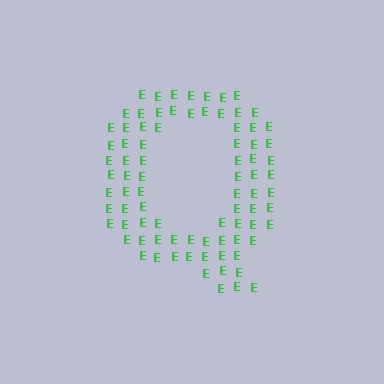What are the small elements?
The small elements are letter E's.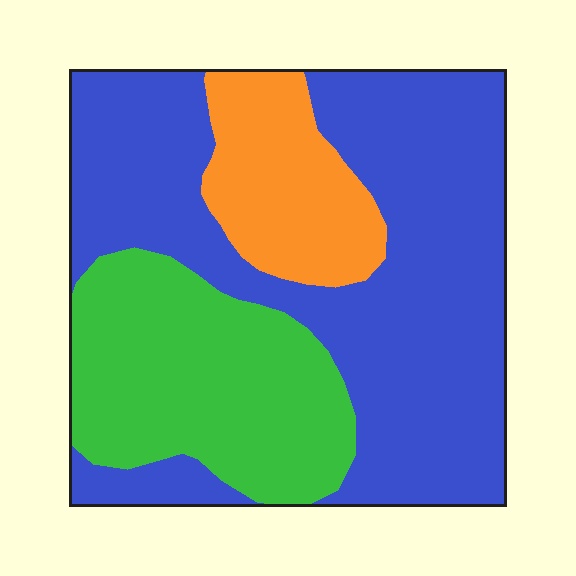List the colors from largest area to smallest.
From largest to smallest: blue, green, orange.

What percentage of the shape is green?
Green covers roughly 30% of the shape.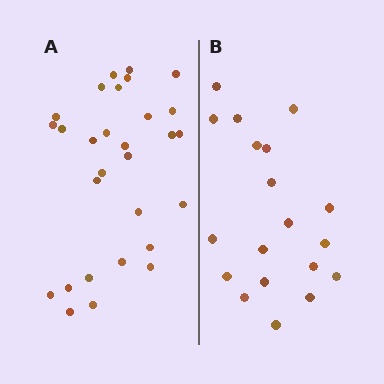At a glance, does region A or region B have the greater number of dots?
Region A (the left region) has more dots.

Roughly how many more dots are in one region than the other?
Region A has roughly 10 or so more dots than region B.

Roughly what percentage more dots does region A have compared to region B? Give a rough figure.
About 55% more.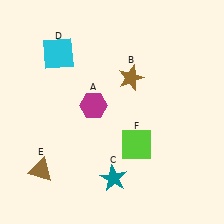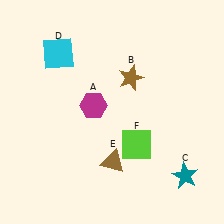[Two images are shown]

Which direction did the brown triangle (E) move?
The brown triangle (E) moved right.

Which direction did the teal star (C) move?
The teal star (C) moved right.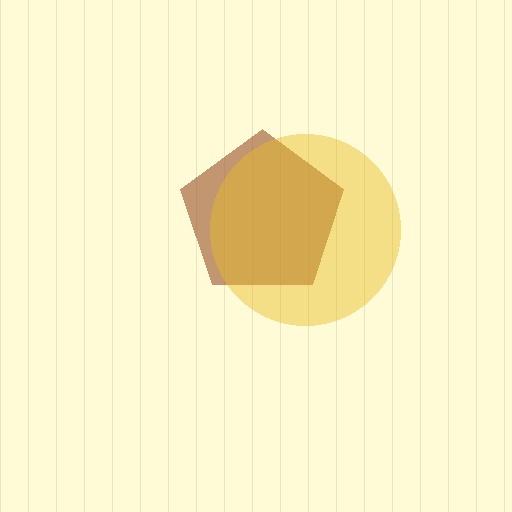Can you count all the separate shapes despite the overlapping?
Yes, there are 2 separate shapes.